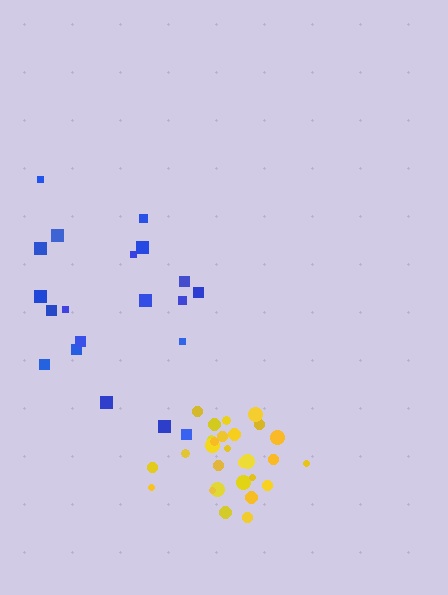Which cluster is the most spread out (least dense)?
Blue.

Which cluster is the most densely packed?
Yellow.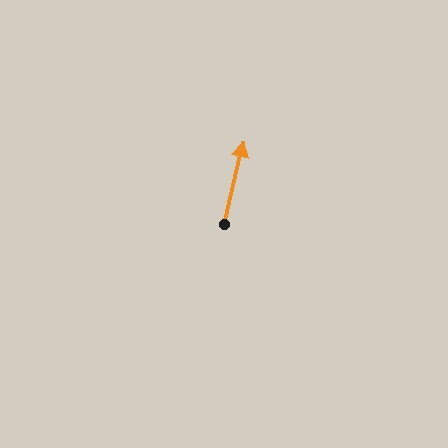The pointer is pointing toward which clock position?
Roughly 12 o'clock.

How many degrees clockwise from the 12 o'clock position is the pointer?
Approximately 14 degrees.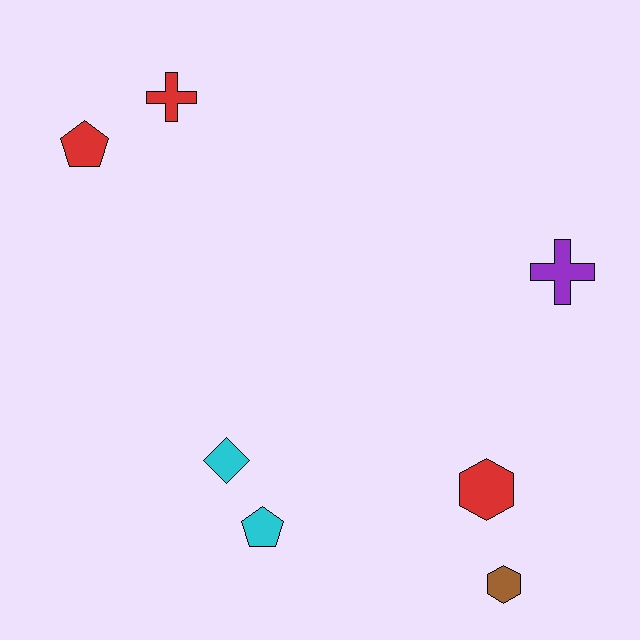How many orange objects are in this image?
There are no orange objects.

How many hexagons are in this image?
There are 2 hexagons.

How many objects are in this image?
There are 7 objects.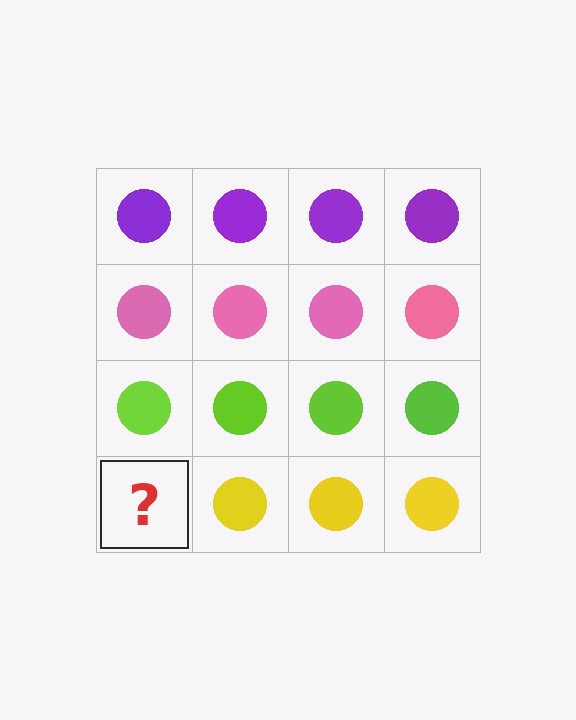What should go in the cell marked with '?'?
The missing cell should contain a yellow circle.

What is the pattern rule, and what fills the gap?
The rule is that each row has a consistent color. The gap should be filled with a yellow circle.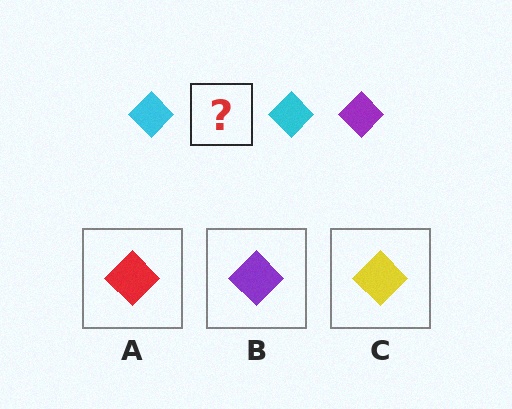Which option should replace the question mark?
Option B.